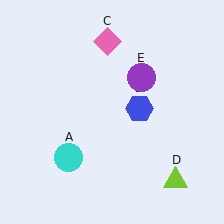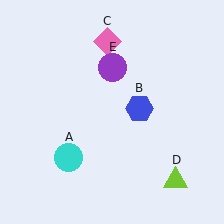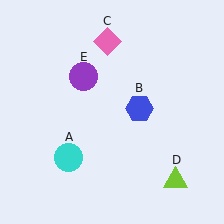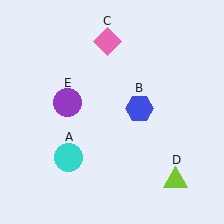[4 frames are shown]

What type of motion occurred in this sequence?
The purple circle (object E) rotated counterclockwise around the center of the scene.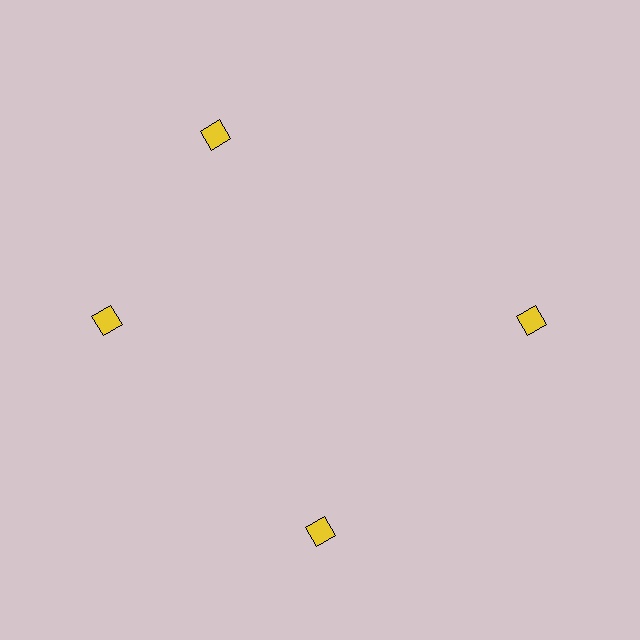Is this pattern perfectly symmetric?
No. The 4 yellow diamonds are arranged in a ring, but one element near the 12 o'clock position is rotated out of alignment along the ring, breaking the 4-fold rotational symmetry.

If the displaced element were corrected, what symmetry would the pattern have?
It would have 4-fold rotational symmetry — the pattern would map onto itself every 90 degrees.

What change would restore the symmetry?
The symmetry would be restored by rotating it back into even spacing with its neighbors so that all 4 diamonds sit at equal angles and equal distance from the center.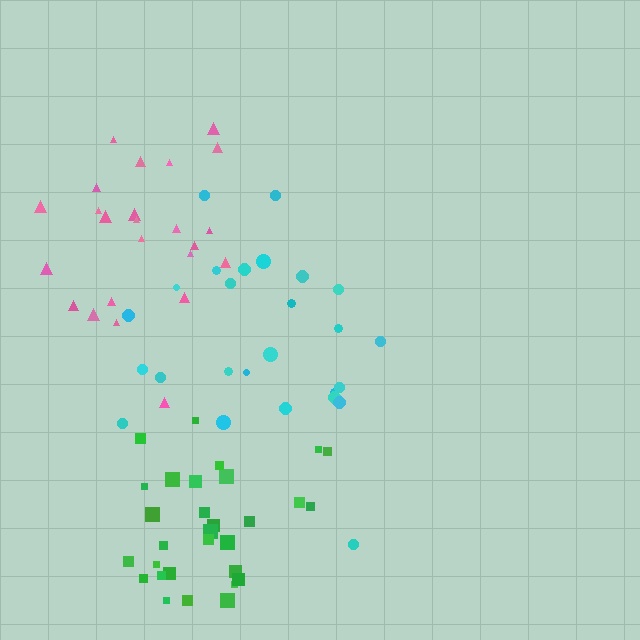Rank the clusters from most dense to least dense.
green, pink, cyan.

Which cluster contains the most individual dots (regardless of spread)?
Green (31).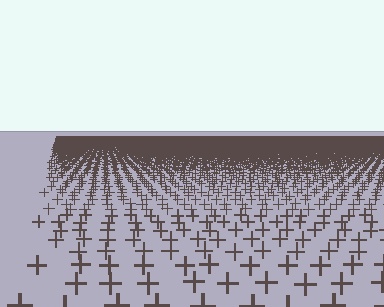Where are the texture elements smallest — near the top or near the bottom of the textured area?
Near the top.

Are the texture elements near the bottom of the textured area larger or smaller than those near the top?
Larger. Near the bottom, elements are closer to the viewer and appear at a bigger on-screen size.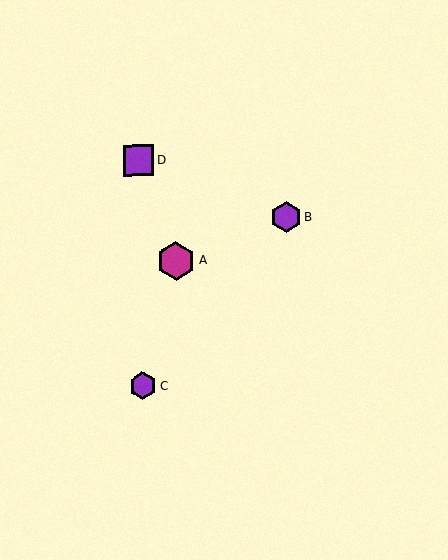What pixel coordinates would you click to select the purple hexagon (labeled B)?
Click at (286, 217) to select the purple hexagon B.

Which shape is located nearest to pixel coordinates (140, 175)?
The purple square (labeled D) at (138, 160) is nearest to that location.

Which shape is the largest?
The magenta hexagon (labeled A) is the largest.